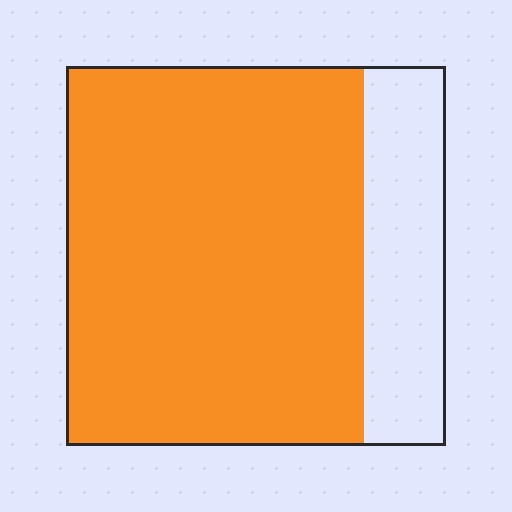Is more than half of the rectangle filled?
Yes.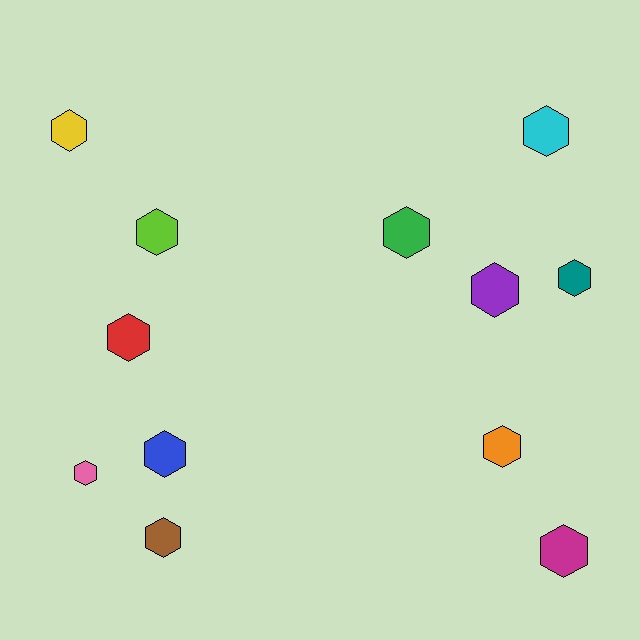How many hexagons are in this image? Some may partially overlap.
There are 12 hexagons.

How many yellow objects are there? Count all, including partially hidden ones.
There is 1 yellow object.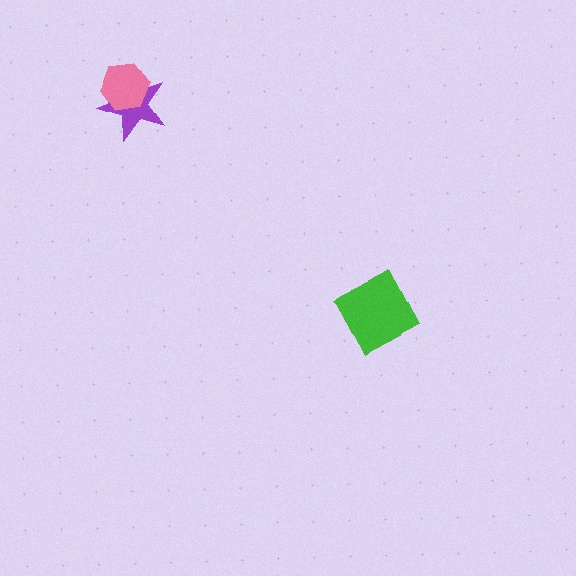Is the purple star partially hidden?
Yes, it is partially covered by another shape.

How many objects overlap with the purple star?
1 object overlaps with the purple star.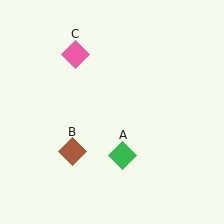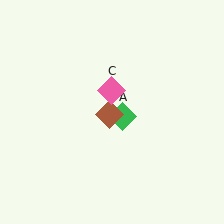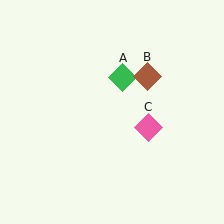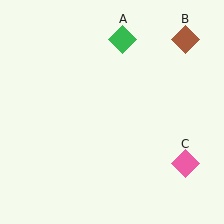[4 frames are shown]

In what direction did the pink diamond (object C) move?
The pink diamond (object C) moved down and to the right.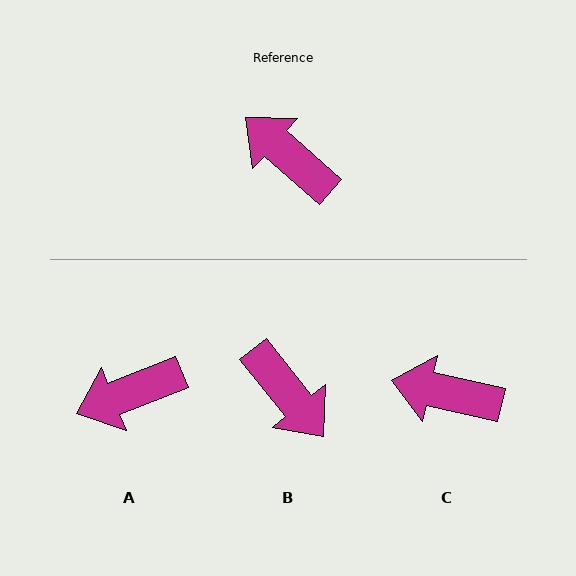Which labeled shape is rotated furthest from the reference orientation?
B, about 170 degrees away.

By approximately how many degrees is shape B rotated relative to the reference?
Approximately 170 degrees counter-clockwise.